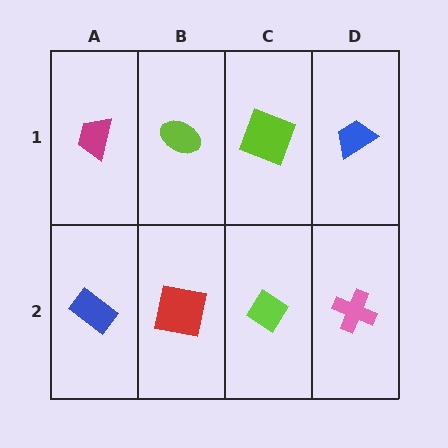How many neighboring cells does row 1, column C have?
3.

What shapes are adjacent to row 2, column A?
A magenta trapezoid (row 1, column A), a red square (row 2, column B).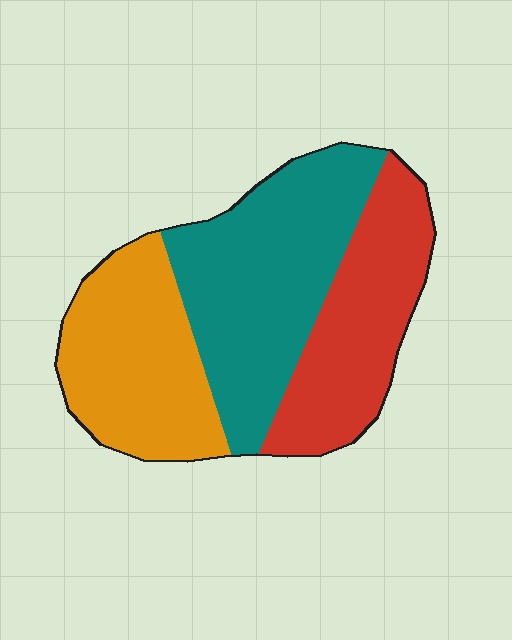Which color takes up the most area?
Teal, at roughly 40%.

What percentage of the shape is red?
Red covers about 30% of the shape.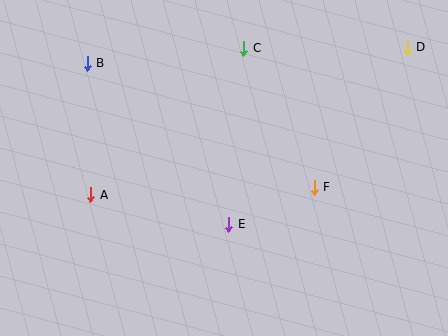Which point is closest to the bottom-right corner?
Point F is closest to the bottom-right corner.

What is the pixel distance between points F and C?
The distance between F and C is 156 pixels.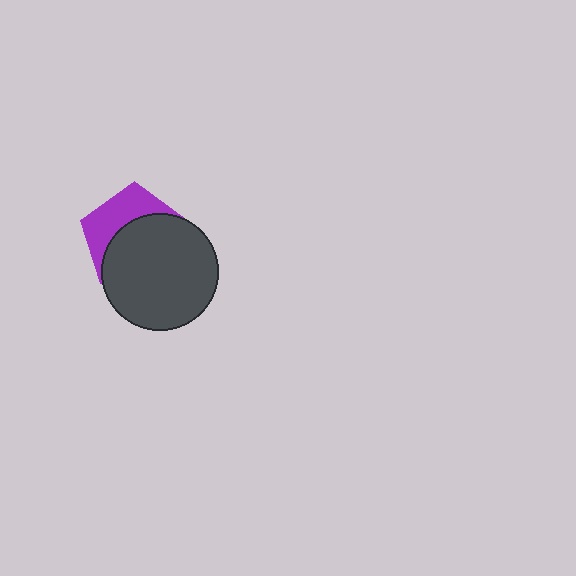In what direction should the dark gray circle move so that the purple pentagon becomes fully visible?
The dark gray circle should move down. That is the shortest direction to clear the overlap and leave the purple pentagon fully visible.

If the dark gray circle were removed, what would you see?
You would see the complete purple pentagon.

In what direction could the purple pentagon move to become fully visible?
The purple pentagon could move up. That would shift it out from behind the dark gray circle entirely.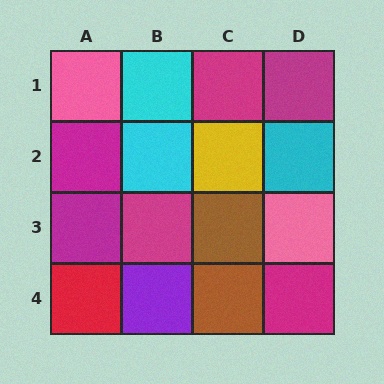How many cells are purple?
1 cell is purple.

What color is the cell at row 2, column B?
Cyan.